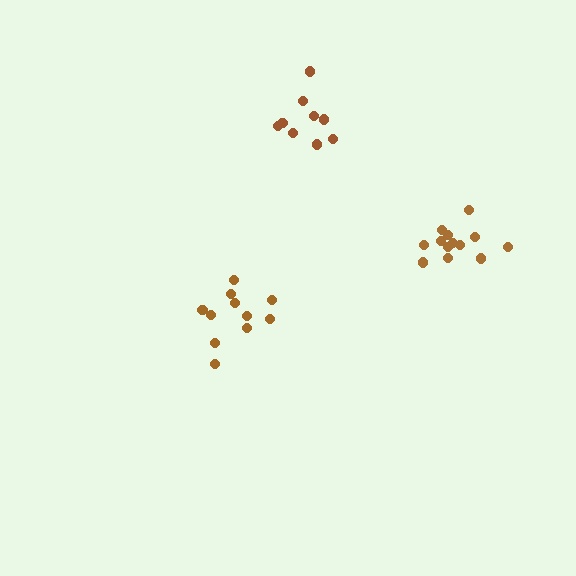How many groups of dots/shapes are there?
There are 3 groups.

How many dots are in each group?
Group 1: 9 dots, Group 2: 11 dots, Group 3: 13 dots (33 total).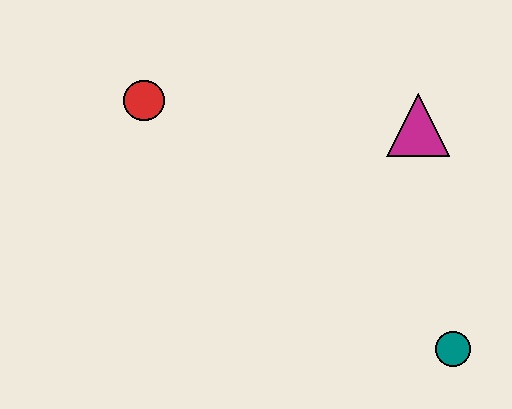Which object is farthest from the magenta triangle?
The red circle is farthest from the magenta triangle.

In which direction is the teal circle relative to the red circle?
The teal circle is to the right of the red circle.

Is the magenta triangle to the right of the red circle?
Yes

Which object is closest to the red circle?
The magenta triangle is closest to the red circle.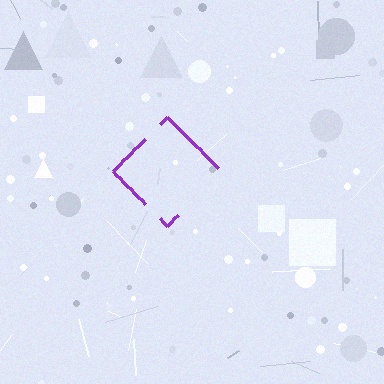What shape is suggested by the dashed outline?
The dashed outline suggests a diamond.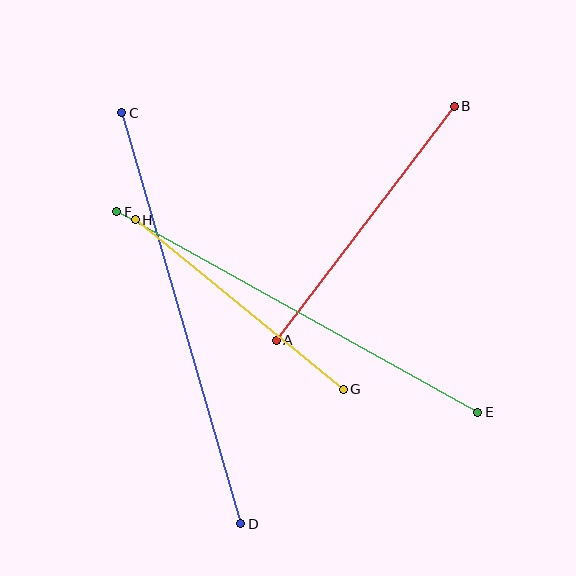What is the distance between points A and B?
The distance is approximately 294 pixels.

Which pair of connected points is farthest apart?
Points C and D are farthest apart.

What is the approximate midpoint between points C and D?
The midpoint is at approximately (181, 318) pixels.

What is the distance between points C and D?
The distance is approximately 428 pixels.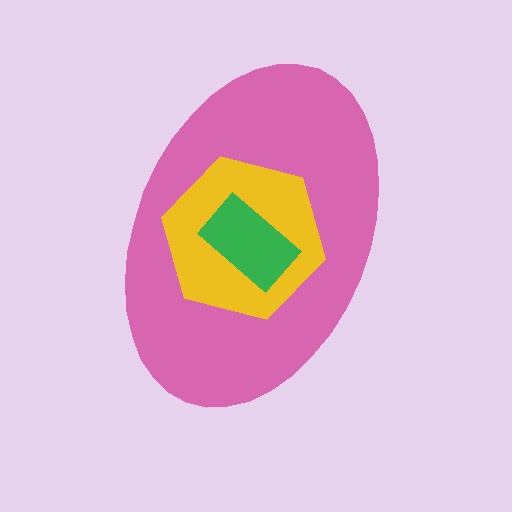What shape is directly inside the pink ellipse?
The yellow hexagon.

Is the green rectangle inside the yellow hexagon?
Yes.